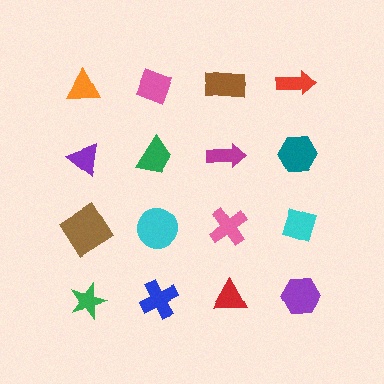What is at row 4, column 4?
A purple hexagon.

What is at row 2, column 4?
A teal hexagon.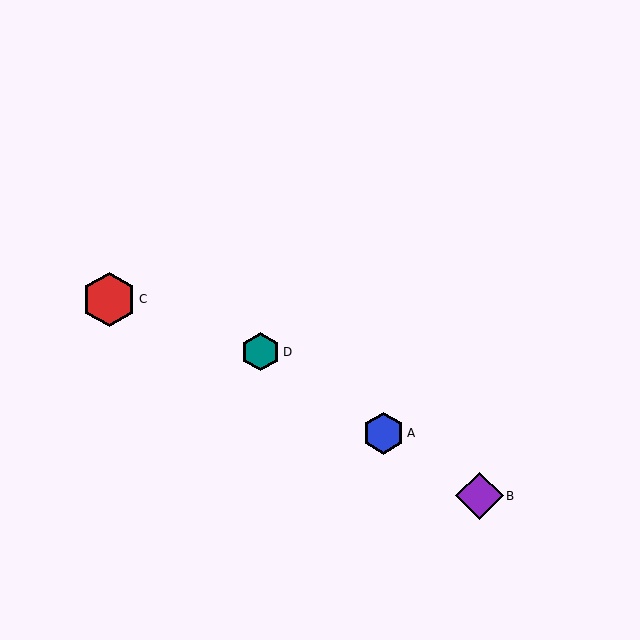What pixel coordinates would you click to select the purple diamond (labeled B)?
Click at (479, 496) to select the purple diamond B.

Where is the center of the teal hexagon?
The center of the teal hexagon is at (260, 352).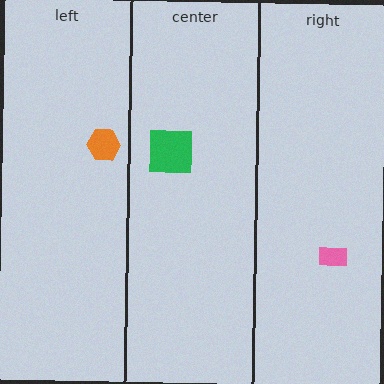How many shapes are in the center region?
1.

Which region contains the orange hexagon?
The left region.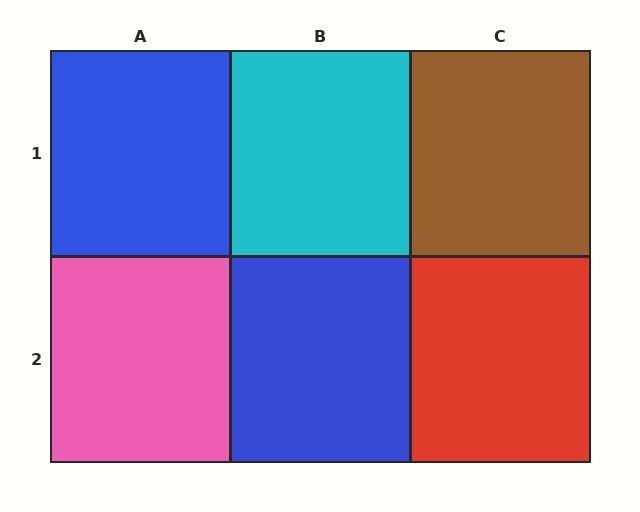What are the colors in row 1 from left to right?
Blue, cyan, brown.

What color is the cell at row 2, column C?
Red.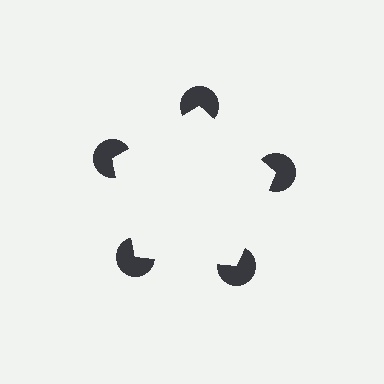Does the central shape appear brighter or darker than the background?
It typically appears slightly brighter than the background, even though no actual brightness change is drawn.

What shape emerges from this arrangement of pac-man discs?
An illusory pentagon — its edges are inferred from the aligned wedge cuts in the pac-man discs, not physically drawn.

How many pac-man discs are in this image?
There are 5 — one at each vertex of the illusory pentagon.